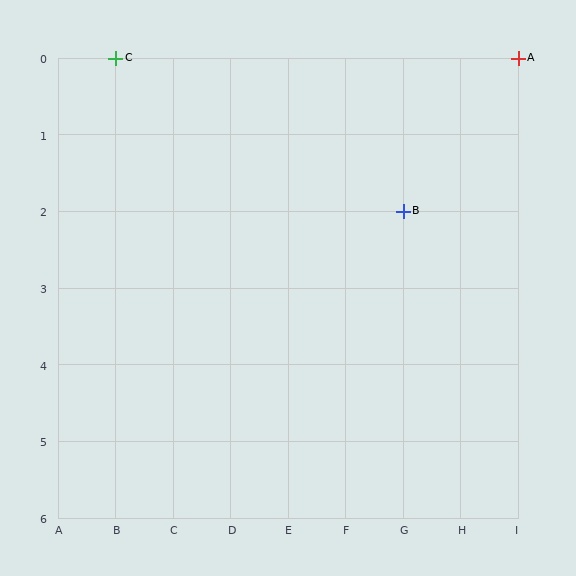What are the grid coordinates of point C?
Point C is at grid coordinates (B, 0).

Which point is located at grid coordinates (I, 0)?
Point A is at (I, 0).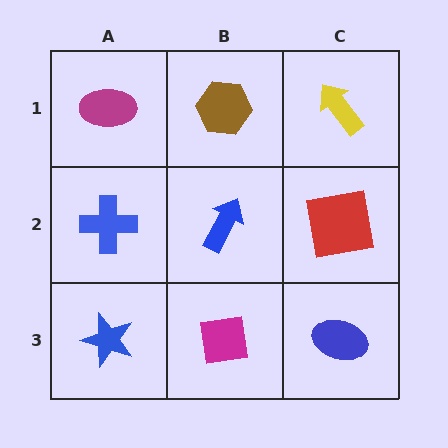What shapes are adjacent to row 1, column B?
A blue arrow (row 2, column B), a magenta ellipse (row 1, column A), a yellow arrow (row 1, column C).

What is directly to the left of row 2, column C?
A blue arrow.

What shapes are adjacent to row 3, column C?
A red square (row 2, column C), a magenta square (row 3, column B).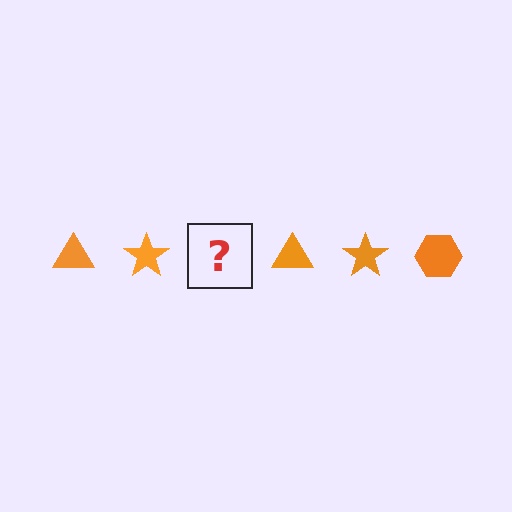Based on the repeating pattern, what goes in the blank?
The blank should be an orange hexagon.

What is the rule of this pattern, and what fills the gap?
The rule is that the pattern cycles through triangle, star, hexagon shapes in orange. The gap should be filled with an orange hexagon.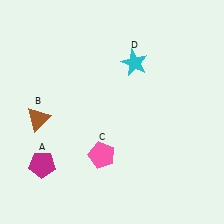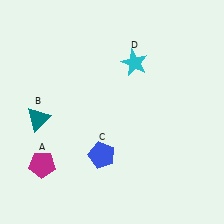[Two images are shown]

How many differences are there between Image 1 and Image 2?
There are 2 differences between the two images.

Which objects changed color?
B changed from brown to teal. C changed from pink to blue.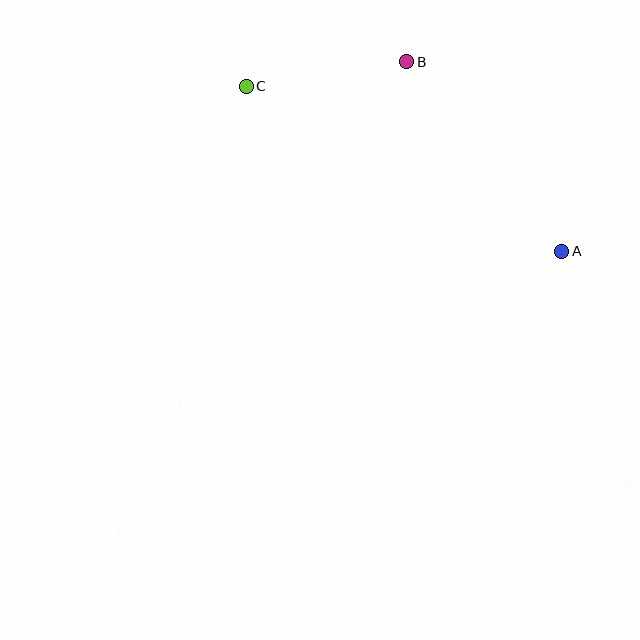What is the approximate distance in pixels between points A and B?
The distance between A and B is approximately 245 pixels.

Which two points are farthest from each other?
Points A and C are farthest from each other.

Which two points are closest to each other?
Points B and C are closest to each other.